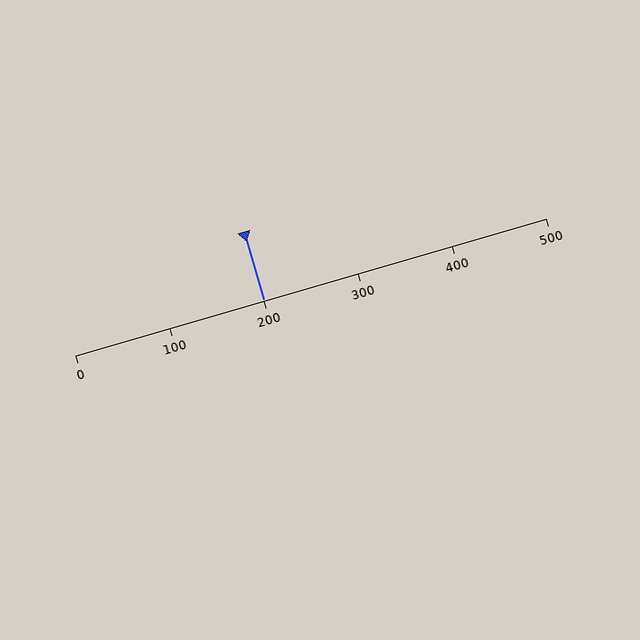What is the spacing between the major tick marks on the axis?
The major ticks are spaced 100 apart.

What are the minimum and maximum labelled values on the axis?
The axis runs from 0 to 500.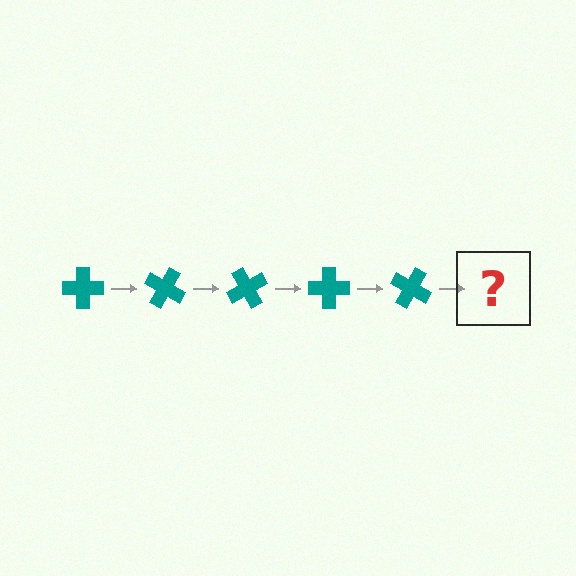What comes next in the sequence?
The next element should be a teal cross rotated 150 degrees.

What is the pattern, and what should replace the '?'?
The pattern is that the cross rotates 30 degrees each step. The '?' should be a teal cross rotated 150 degrees.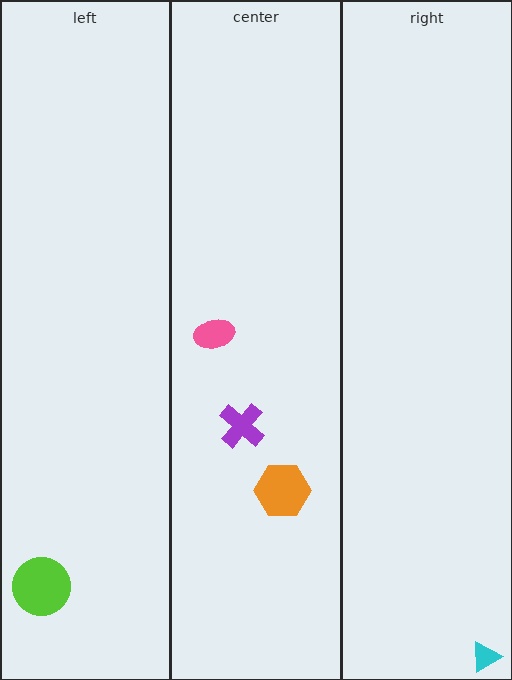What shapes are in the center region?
The pink ellipse, the purple cross, the orange hexagon.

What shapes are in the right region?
The cyan triangle.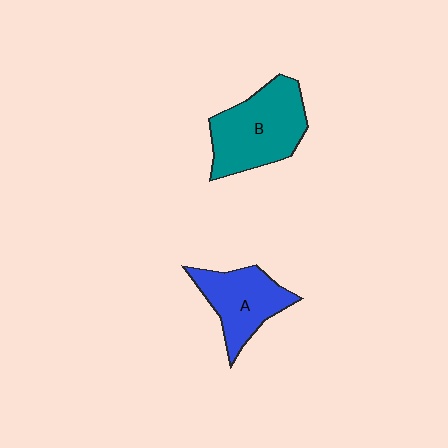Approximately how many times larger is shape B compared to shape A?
Approximately 1.3 times.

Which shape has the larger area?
Shape B (teal).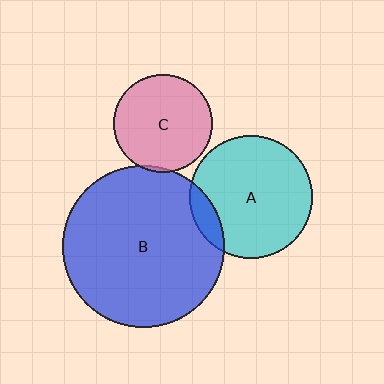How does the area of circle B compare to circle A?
Approximately 1.7 times.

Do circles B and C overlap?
Yes.